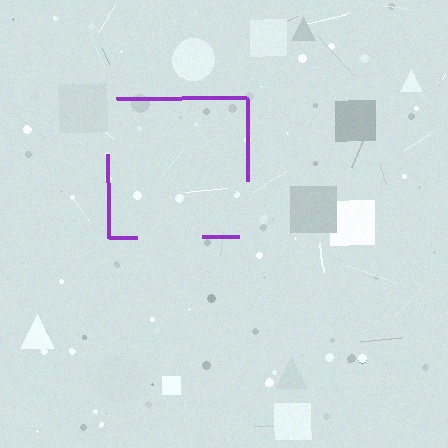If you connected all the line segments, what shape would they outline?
They would outline a square.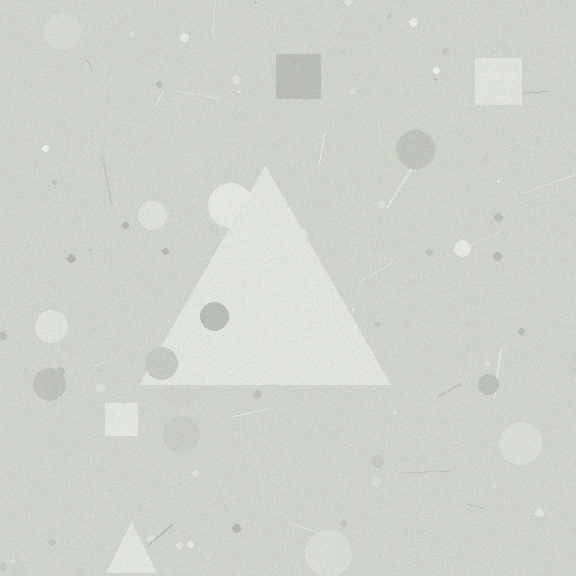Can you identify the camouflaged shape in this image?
The camouflaged shape is a triangle.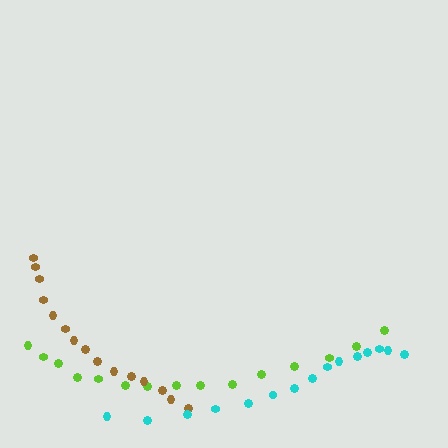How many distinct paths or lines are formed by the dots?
There are 3 distinct paths.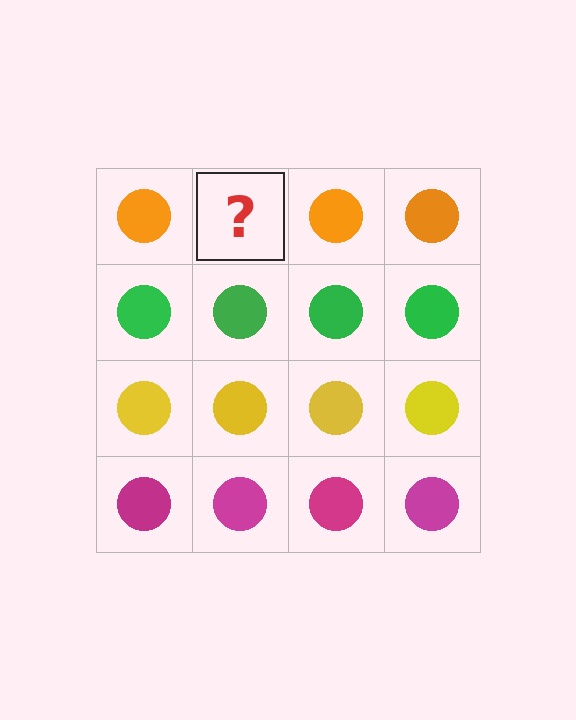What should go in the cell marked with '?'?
The missing cell should contain an orange circle.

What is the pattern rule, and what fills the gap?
The rule is that each row has a consistent color. The gap should be filled with an orange circle.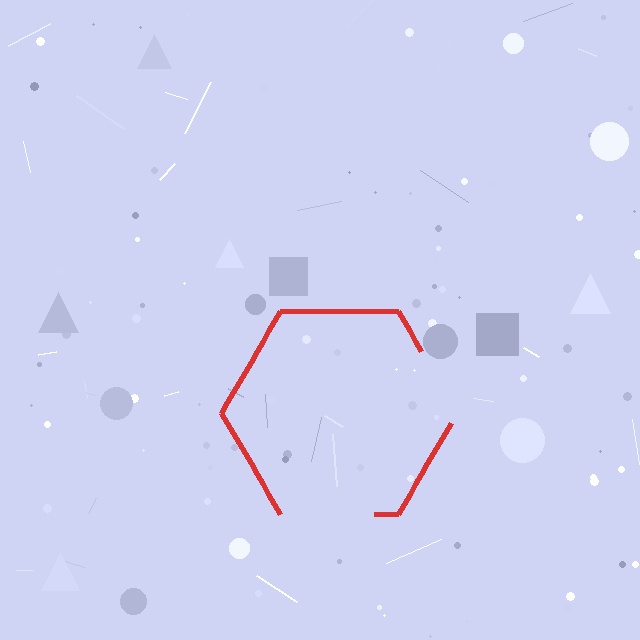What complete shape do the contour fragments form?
The contour fragments form a hexagon.